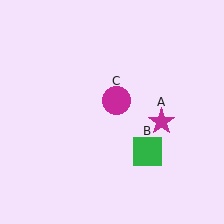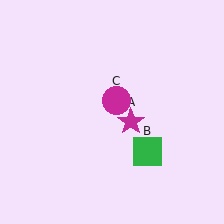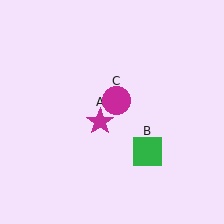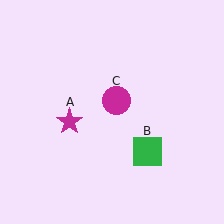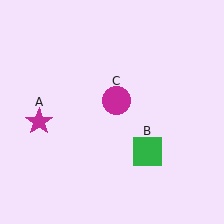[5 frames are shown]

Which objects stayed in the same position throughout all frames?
Green square (object B) and magenta circle (object C) remained stationary.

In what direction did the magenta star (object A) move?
The magenta star (object A) moved left.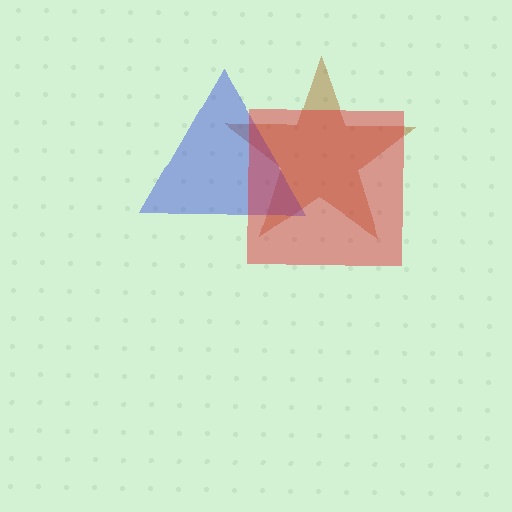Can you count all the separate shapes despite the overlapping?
Yes, there are 3 separate shapes.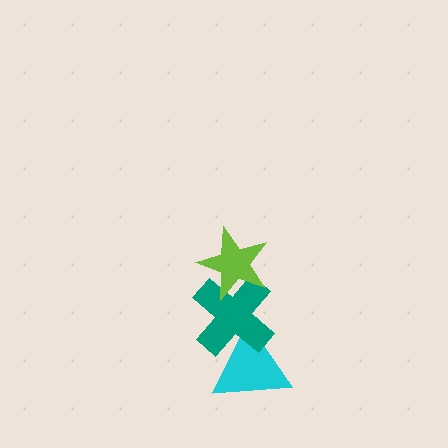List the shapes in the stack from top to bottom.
From top to bottom: the lime star, the teal cross, the cyan triangle.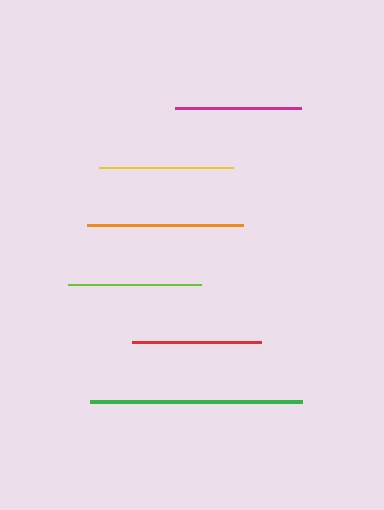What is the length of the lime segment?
The lime segment is approximately 133 pixels long.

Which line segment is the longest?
The green line is the longest at approximately 213 pixels.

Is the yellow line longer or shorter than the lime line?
The yellow line is longer than the lime line.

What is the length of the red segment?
The red segment is approximately 129 pixels long.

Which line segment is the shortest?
The magenta line is the shortest at approximately 126 pixels.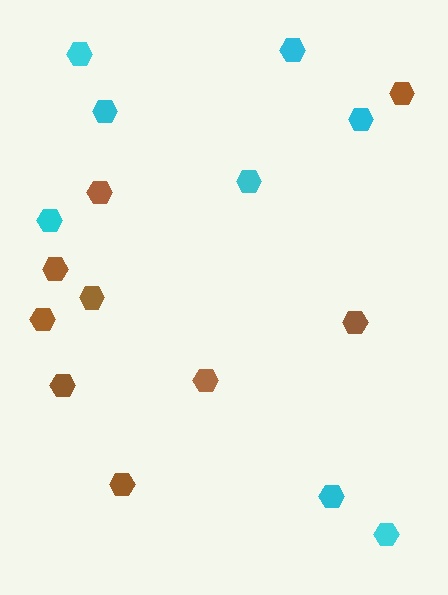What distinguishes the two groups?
There are 2 groups: one group of brown hexagons (9) and one group of cyan hexagons (8).